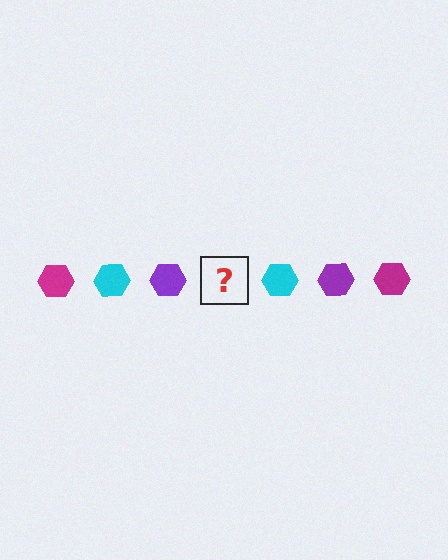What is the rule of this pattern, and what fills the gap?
The rule is that the pattern cycles through magenta, cyan, purple hexagons. The gap should be filled with a magenta hexagon.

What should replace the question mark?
The question mark should be replaced with a magenta hexagon.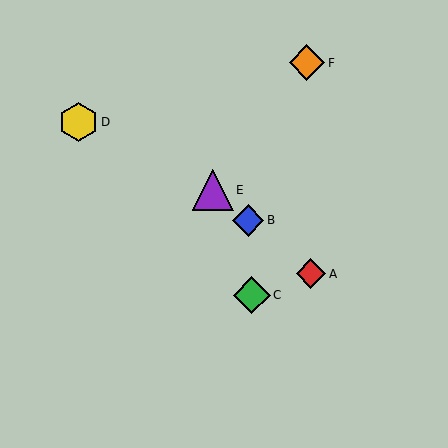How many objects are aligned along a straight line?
3 objects (A, B, E) are aligned along a straight line.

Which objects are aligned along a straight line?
Objects A, B, E are aligned along a straight line.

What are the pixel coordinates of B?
Object B is at (248, 221).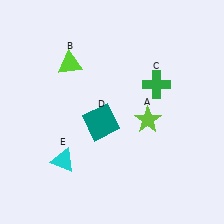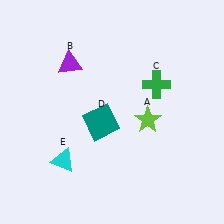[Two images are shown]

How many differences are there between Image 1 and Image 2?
There is 1 difference between the two images.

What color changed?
The triangle (B) changed from lime in Image 1 to purple in Image 2.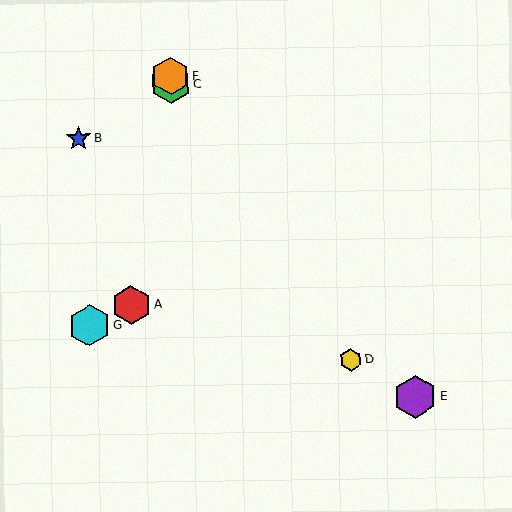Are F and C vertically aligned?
Yes, both are at x≈170.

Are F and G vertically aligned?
No, F is at x≈170 and G is at x≈89.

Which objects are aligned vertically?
Objects C, F are aligned vertically.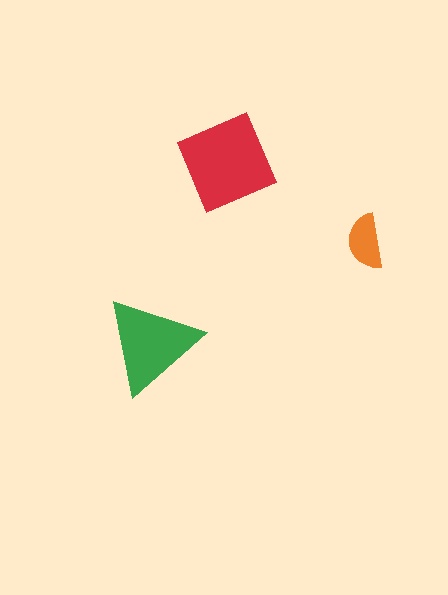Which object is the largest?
The red square.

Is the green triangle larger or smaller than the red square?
Smaller.